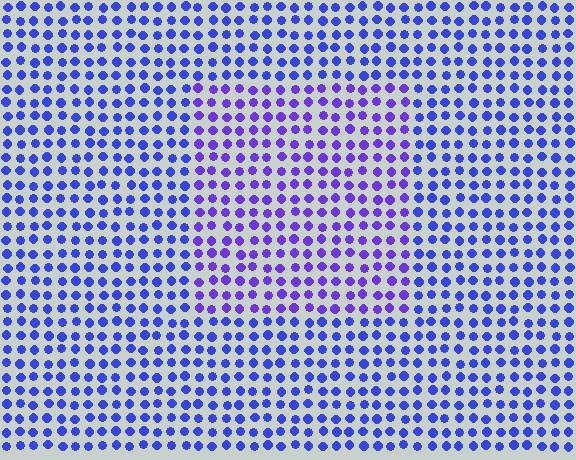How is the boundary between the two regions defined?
The boundary is defined purely by a slight shift in hue (about 27 degrees). Spacing, size, and orientation are identical on both sides.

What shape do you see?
I see a rectangle.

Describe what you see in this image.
The image is filled with small blue elements in a uniform arrangement. A rectangle-shaped region is visible where the elements are tinted to a slightly different hue, forming a subtle color boundary.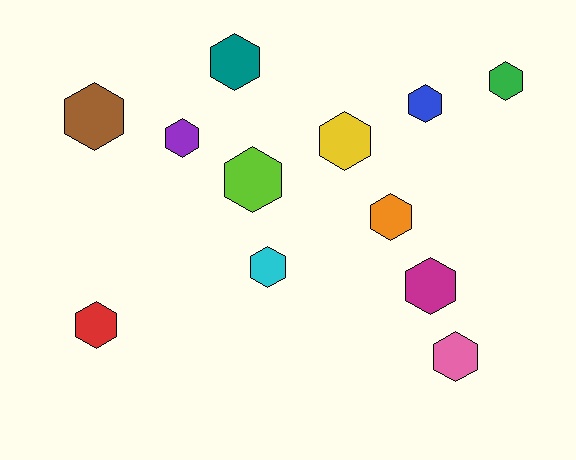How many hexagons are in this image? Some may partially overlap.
There are 12 hexagons.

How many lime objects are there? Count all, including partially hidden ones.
There is 1 lime object.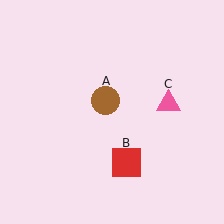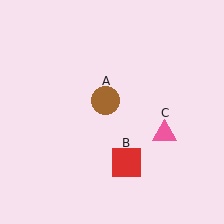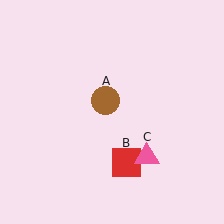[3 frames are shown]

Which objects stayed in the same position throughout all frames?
Brown circle (object A) and red square (object B) remained stationary.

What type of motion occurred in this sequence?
The pink triangle (object C) rotated clockwise around the center of the scene.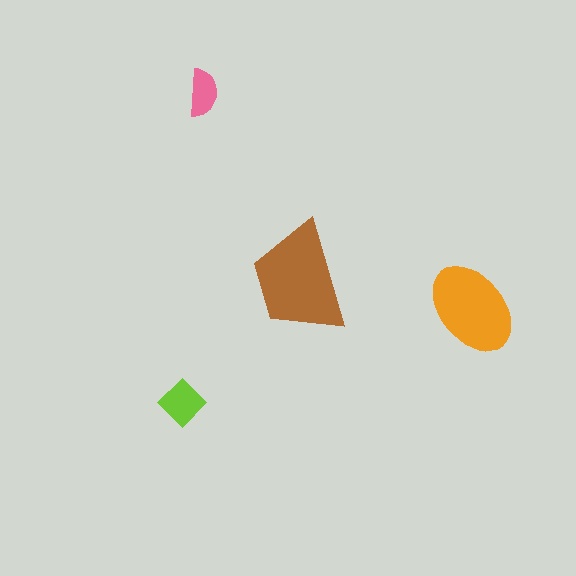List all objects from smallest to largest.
The pink semicircle, the lime diamond, the orange ellipse, the brown trapezoid.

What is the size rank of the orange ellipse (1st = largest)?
2nd.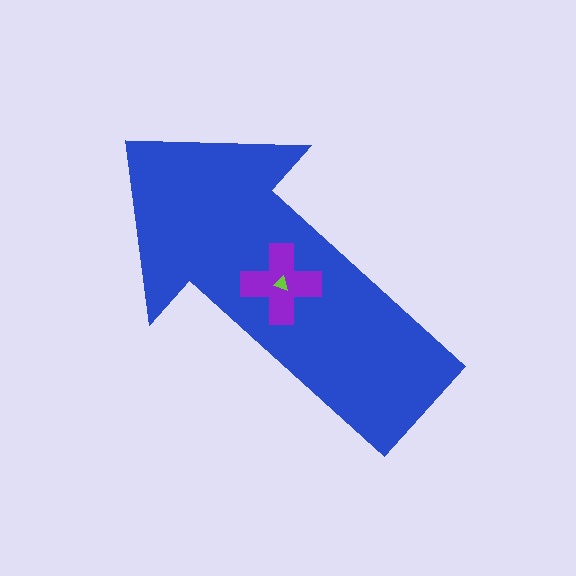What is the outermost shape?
The blue arrow.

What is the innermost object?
The lime triangle.